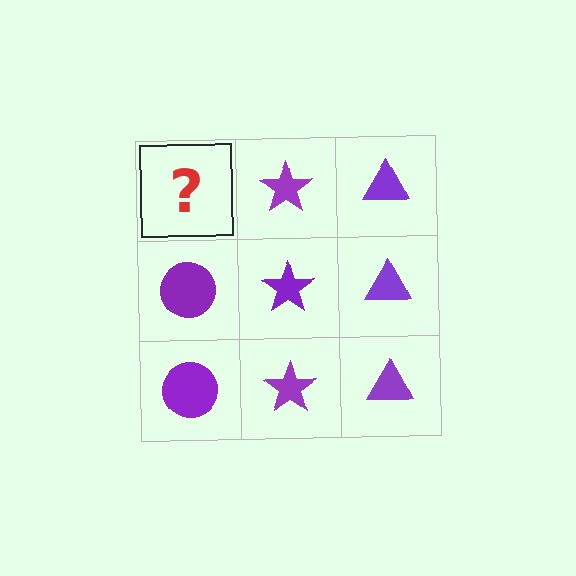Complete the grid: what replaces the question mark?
The question mark should be replaced with a purple circle.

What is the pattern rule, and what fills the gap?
The rule is that each column has a consistent shape. The gap should be filled with a purple circle.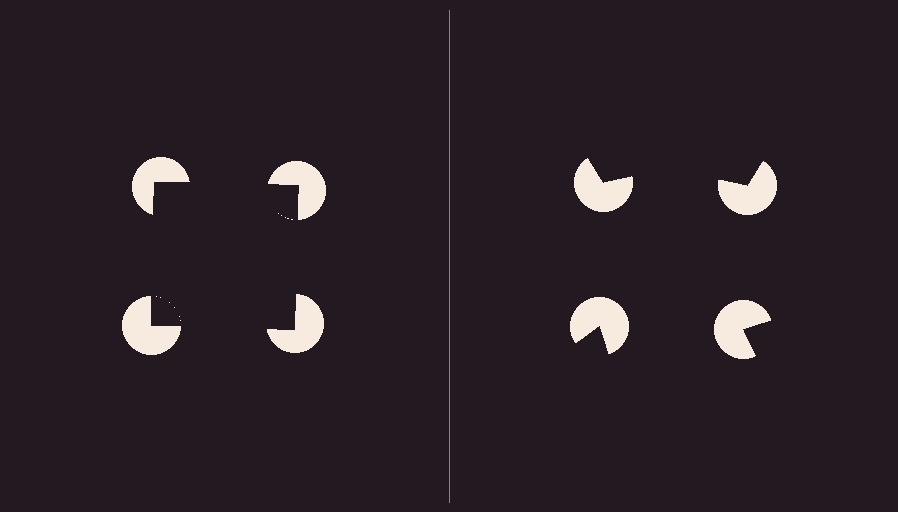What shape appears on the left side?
An illusory square.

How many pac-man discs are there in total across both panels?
8 — 4 on each side.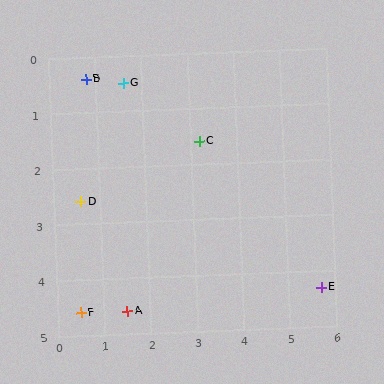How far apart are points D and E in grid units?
Points D and E are about 5.4 grid units apart.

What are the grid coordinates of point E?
Point E is at approximately (5.7, 4.3).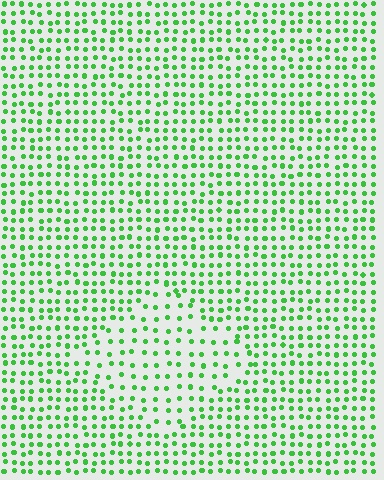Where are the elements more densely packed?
The elements are more densely packed outside the diamond boundary.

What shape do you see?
I see a diamond.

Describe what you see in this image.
The image contains small green elements arranged at two different densities. A diamond-shaped region is visible where the elements are less densely packed than the surrounding area.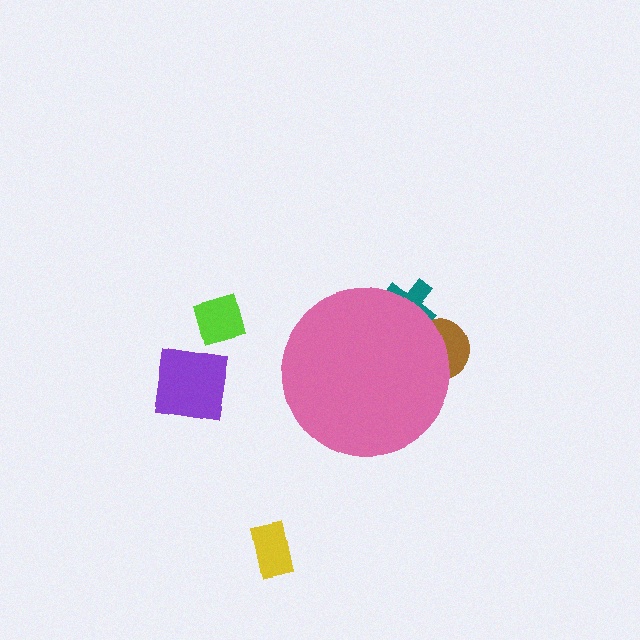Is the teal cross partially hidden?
Yes, the teal cross is partially hidden behind the pink circle.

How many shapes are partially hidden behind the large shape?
2 shapes are partially hidden.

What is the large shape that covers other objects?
A pink circle.